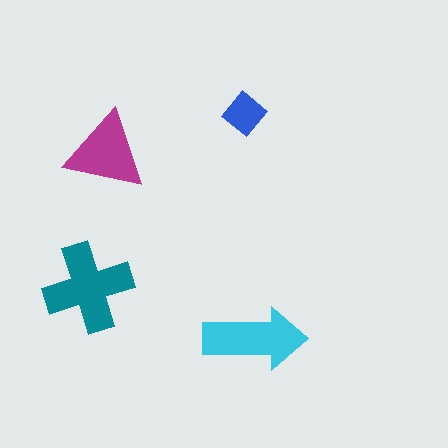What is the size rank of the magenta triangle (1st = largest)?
3rd.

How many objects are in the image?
There are 4 objects in the image.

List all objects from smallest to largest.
The blue diamond, the magenta triangle, the cyan arrow, the teal cross.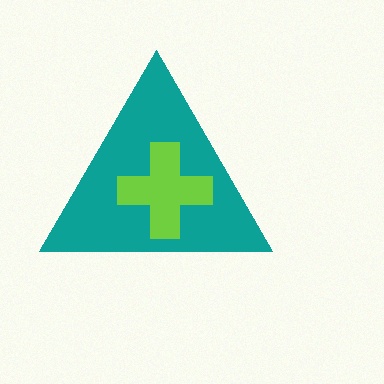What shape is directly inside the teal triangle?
The lime cross.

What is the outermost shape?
The teal triangle.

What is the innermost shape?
The lime cross.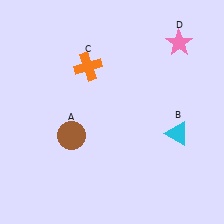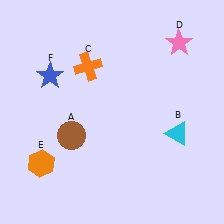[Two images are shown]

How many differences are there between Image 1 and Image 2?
There are 2 differences between the two images.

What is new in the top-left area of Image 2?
A blue star (F) was added in the top-left area of Image 2.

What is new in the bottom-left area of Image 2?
An orange hexagon (E) was added in the bottom-left area of Image 2.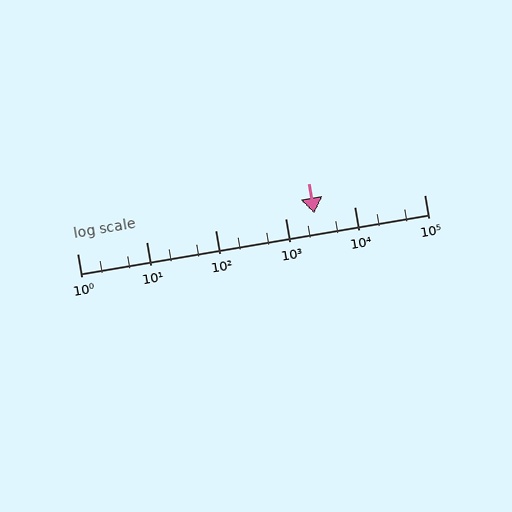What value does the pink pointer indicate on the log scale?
The pointer indicates approximately 2600.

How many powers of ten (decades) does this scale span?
The scale spans 5 decades, from 1 to 100000.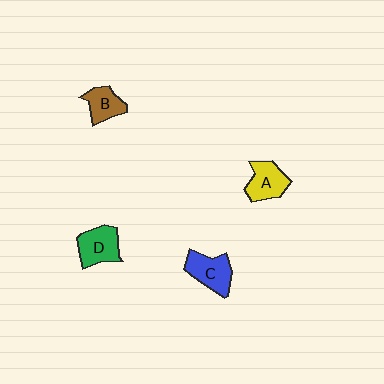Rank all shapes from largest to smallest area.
From largest to smallest: C (blue), D (green), A (yellow), B (brown).